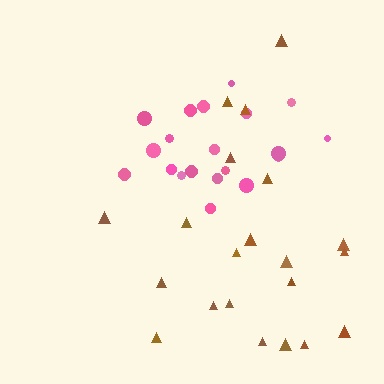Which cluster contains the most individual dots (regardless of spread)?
Brown (21).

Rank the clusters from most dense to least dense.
pink, brown.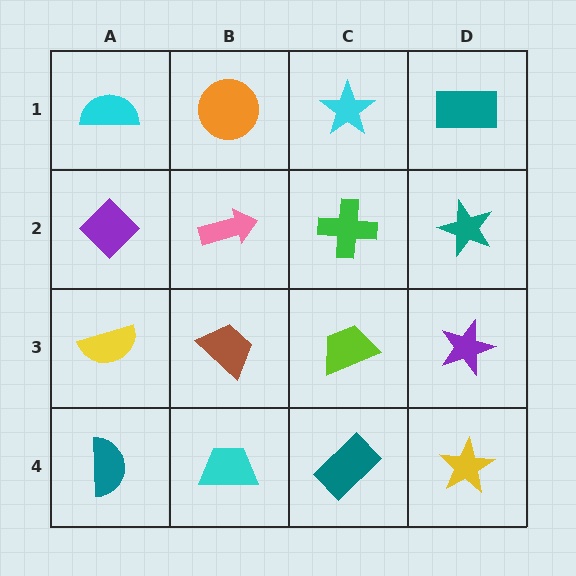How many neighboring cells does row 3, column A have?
3.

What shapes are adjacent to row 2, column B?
An orange circle (row 1, column B), a brown trapezoid (row 3, column B), a purple diamond (row 2, column A), a green cross (row 2, column C).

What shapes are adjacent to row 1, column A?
A purple diamond (row 2, column A), an orange circle (row 1, column B).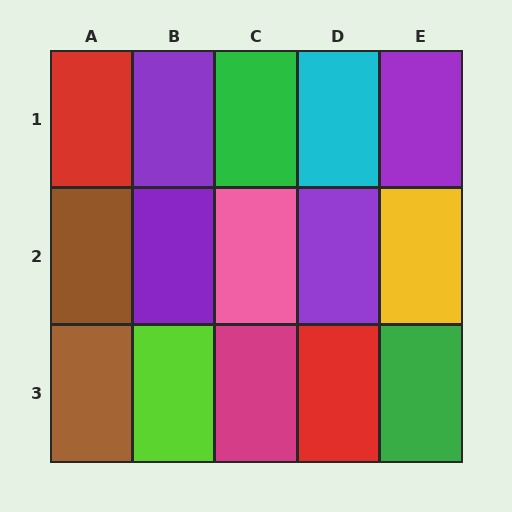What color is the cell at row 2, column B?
Purple.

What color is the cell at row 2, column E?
Yellow.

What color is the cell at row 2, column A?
Brown.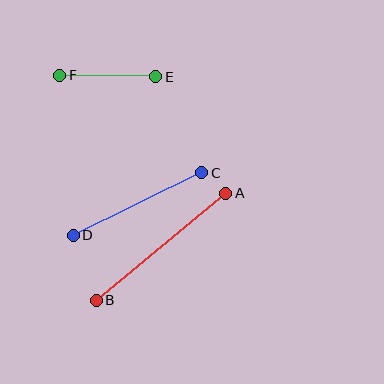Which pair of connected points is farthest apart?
Points A and B are farthest apart.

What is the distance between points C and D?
The distance is approximately 143 pixels.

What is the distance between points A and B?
The distance is approximately 168 pixels.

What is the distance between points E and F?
The distance is approximately 96 pixels.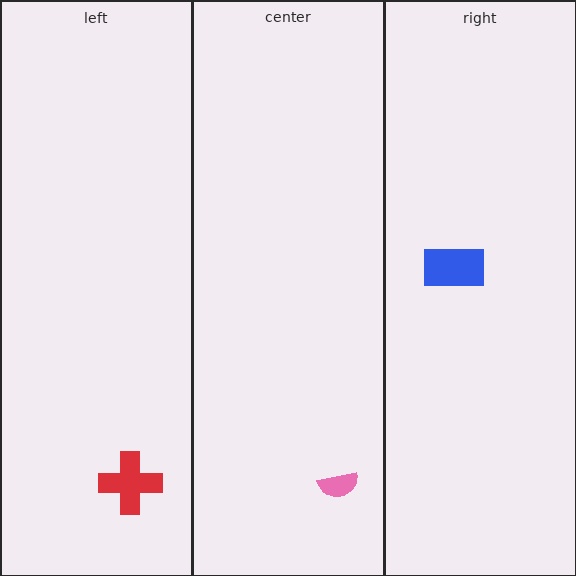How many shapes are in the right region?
1.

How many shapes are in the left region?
1.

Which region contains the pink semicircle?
The center region.